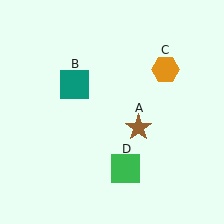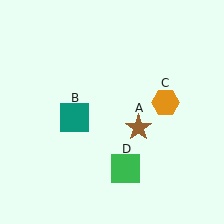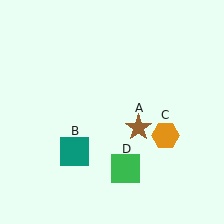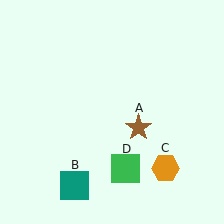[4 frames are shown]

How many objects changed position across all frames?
2 objects changed position: teal square (object B), orange hexagon (object C).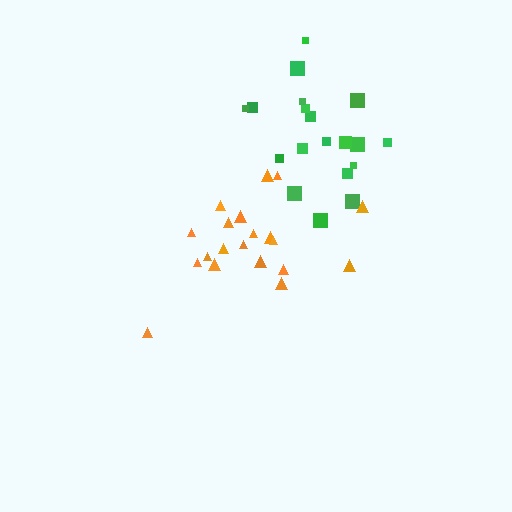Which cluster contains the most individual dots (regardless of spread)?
Orange (20).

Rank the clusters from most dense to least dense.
orange, green.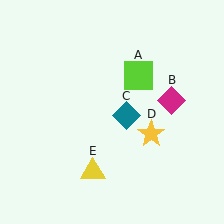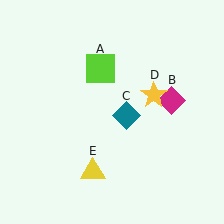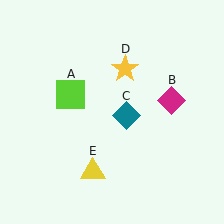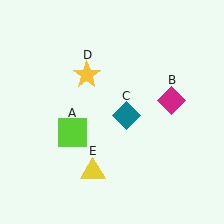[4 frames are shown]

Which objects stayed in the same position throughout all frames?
Magenta diamond (object B) and teal diamond (object C) and yellow triangle (object E) remained stationary.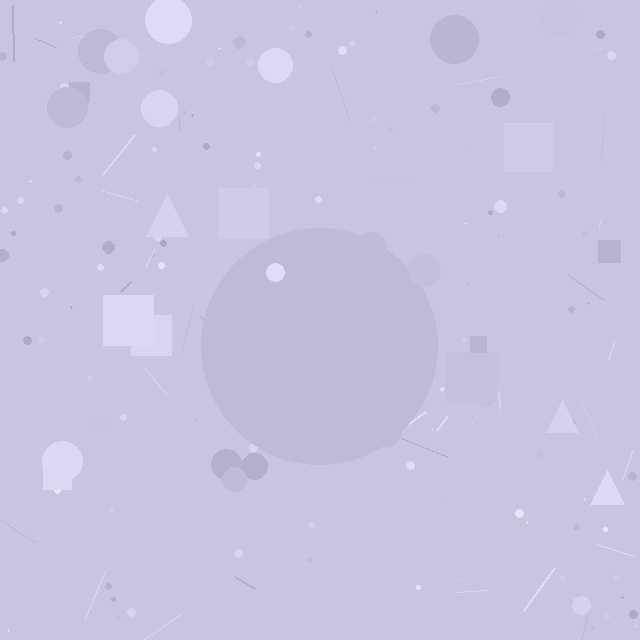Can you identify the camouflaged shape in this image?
The camouflaged shape is a circle.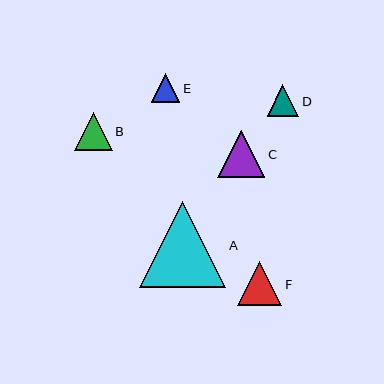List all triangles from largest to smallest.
From largest to smallest: A, C, F, B, D, E.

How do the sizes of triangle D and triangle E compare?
Triangle D and triangle E are approximately the same size.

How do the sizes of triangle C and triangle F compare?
Triangle C and triangle F are approximately the same size.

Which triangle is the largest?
Triangle A is the largest with a size of approximately 87 pixels.